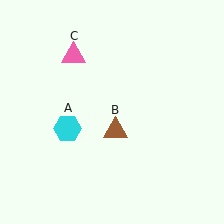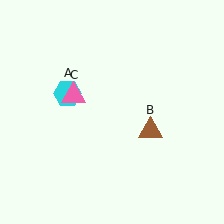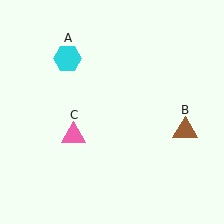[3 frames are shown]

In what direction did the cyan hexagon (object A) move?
The cyan hexagon (object A) moved up.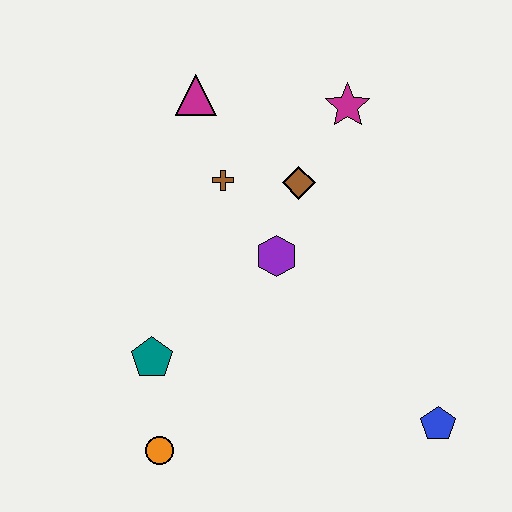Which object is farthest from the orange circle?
The magenta star is farthest from the orange circle.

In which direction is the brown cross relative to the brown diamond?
The brown cross is to the left of the brown diamond.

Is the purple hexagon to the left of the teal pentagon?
No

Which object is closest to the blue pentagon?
The purple hexagon is closest to the blue pentagon.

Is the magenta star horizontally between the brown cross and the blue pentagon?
Yes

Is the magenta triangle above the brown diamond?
Yes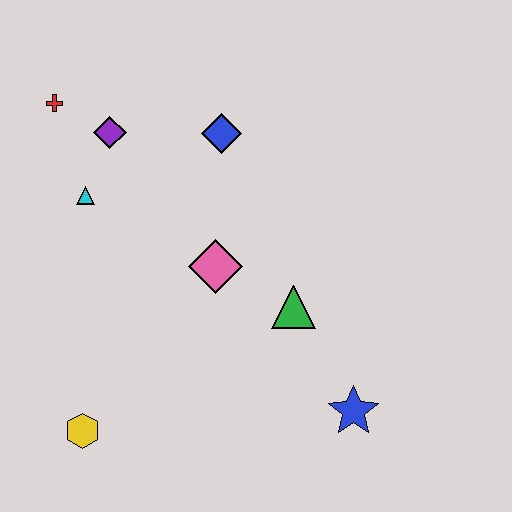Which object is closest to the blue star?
The green triangle is closest to the blue star.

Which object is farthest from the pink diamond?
The red cross is farthest from the pink diamond.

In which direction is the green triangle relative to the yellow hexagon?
The green triangle is to the right of the yellow hexagon.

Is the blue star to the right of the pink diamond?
Yes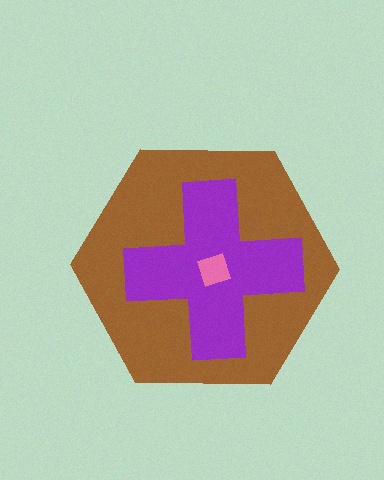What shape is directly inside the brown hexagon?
The purple cross.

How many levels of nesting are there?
3.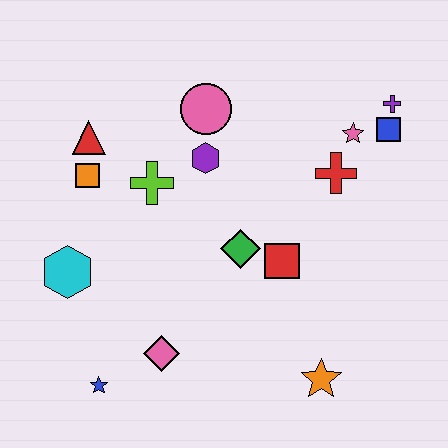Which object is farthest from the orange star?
The red triangle is farthest from the orange star.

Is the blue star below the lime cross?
Yes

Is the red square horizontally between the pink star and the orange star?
No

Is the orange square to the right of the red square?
No